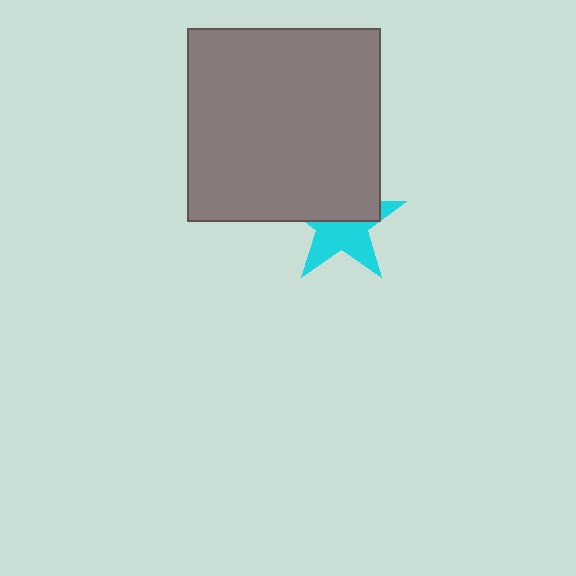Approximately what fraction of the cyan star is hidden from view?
Roughly 48% of the cyan star is hidden behind the gray square.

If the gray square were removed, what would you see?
You would see the complete cyan star.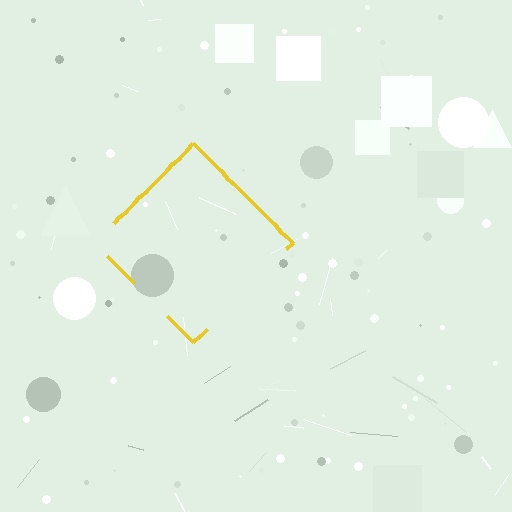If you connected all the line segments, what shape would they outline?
They would outline a diamond.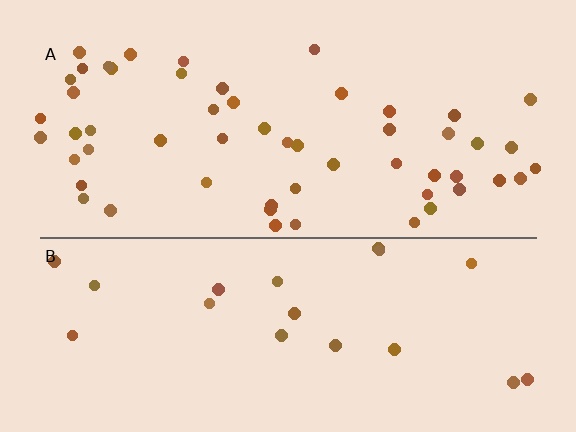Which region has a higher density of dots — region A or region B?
A (the top).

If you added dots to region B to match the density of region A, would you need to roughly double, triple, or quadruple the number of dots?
Approximately triple.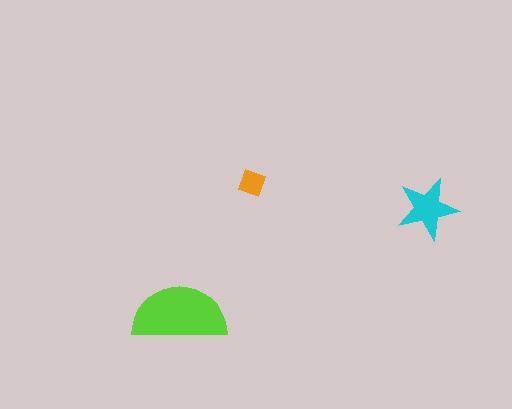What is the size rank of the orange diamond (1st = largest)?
3rd.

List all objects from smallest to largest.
The orange diamond, the cyan star, the lime semicircle.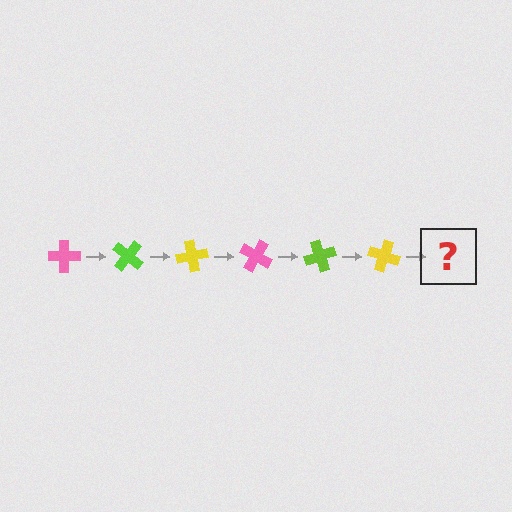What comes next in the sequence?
The next element should be a pink cross, rotated 240 degrees from the start.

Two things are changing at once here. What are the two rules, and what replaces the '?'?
The two rules are that it rotates 40 degrees each step and the color cycles through pink, lime, and yellow. The '?' should be a pink cross, rotated 240 degrees from the start.